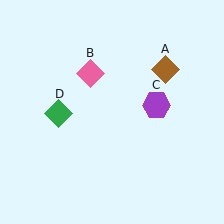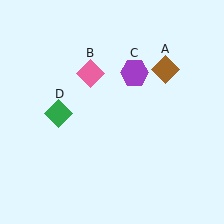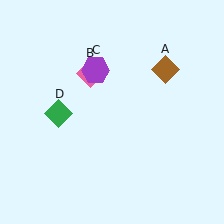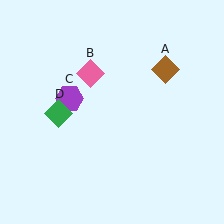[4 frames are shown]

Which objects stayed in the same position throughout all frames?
Brown diamond (object A) and pink diamond (object B) and green diamond (object D) remained stationary.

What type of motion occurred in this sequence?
The purple hexagon (object C) rotated counterclockwise around the center of the scene.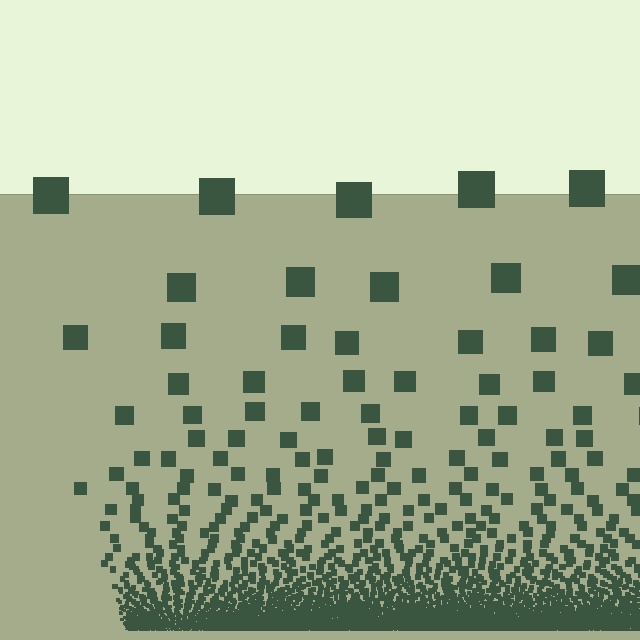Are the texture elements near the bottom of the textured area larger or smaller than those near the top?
Smaller. The gradient is inverted — elements near the bottom are smaller and denser.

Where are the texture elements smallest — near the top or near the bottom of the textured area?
Near the bottom.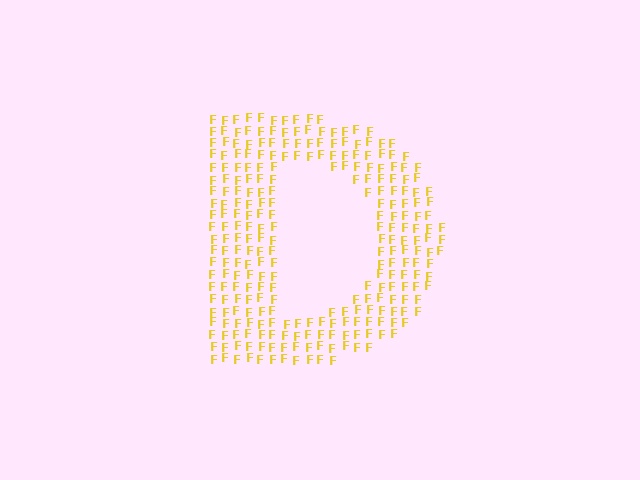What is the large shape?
The large shape is the letter D.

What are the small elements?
The small elements are letter F's.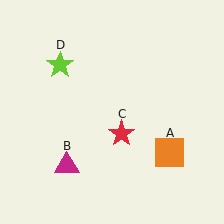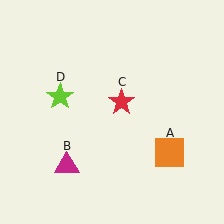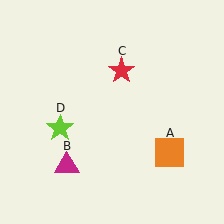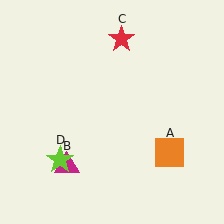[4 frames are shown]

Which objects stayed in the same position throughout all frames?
Orange square (object A) and magenta triangle (object B) remained stationary.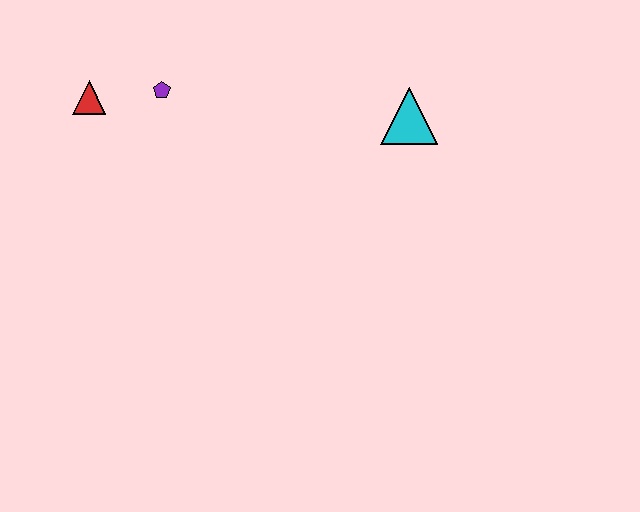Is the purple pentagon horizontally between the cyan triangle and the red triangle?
Yes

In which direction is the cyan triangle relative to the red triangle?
The cyan triangle is to the right of the red triangle.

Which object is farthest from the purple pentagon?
The cyan triangle is farthest from the purple pentagon.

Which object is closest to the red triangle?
The purple pentagon is closest to the red triangle.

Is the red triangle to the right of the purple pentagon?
No